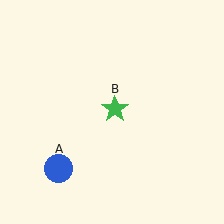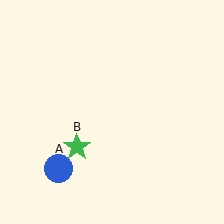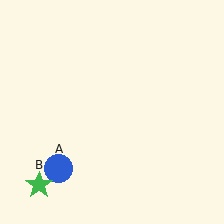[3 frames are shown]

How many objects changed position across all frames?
1 object changed position: green star (object B).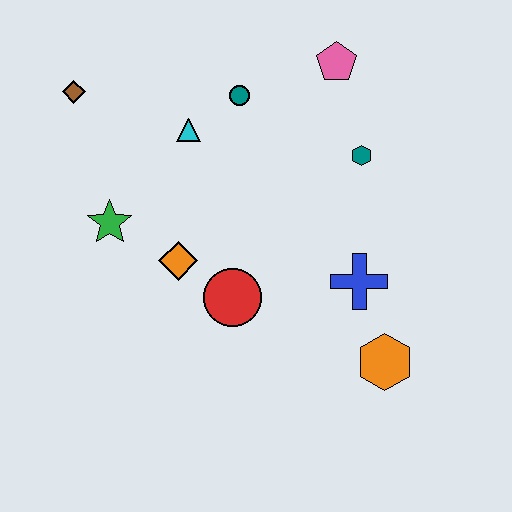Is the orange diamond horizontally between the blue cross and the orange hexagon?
No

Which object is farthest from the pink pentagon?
The orange hexagon is farthest from the pink pentagon.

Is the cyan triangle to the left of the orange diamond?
No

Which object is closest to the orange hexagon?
The blue cross is closest to the orange hexagon.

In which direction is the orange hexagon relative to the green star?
The orange hexagon is to the right of the green star.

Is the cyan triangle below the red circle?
No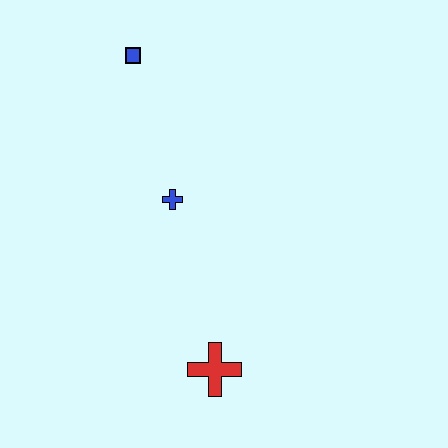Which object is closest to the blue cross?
The blue square is closest to the blue cross.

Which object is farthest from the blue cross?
The red cross is farthest from the blue cross.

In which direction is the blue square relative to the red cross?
The blue square is above the red cross.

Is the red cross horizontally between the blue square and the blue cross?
No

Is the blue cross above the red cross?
Yes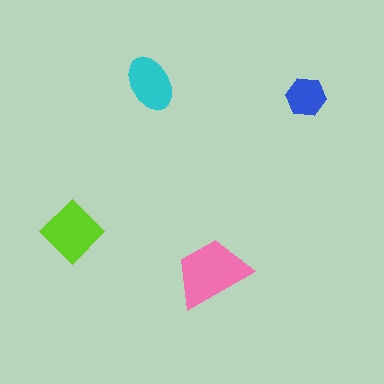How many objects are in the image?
There are 4 objects in the image.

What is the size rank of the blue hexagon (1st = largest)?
4th.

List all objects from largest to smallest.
The pink trapezoid, the lime diamond, the cyan ellipse, the blue hexagon.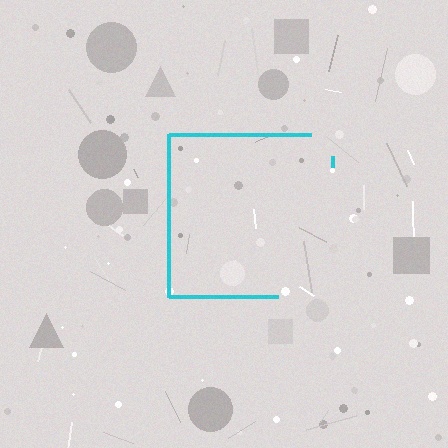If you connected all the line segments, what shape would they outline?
They would outline a square.